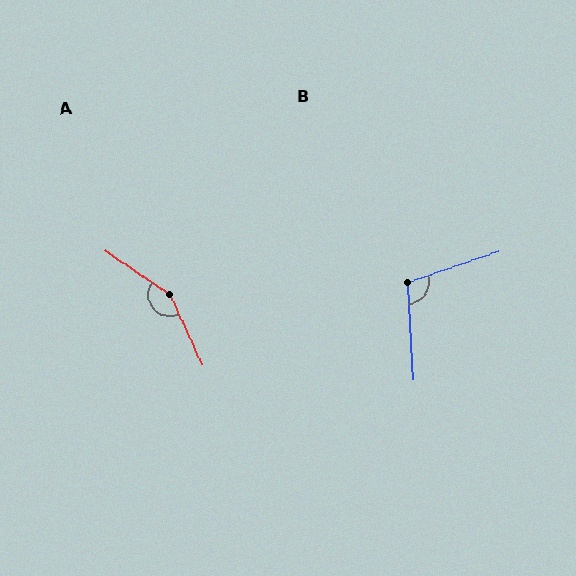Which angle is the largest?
A, at approximately 148 degrees.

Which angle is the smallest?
B, at approximately 106 degrees.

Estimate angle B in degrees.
Approximately 106 degrees.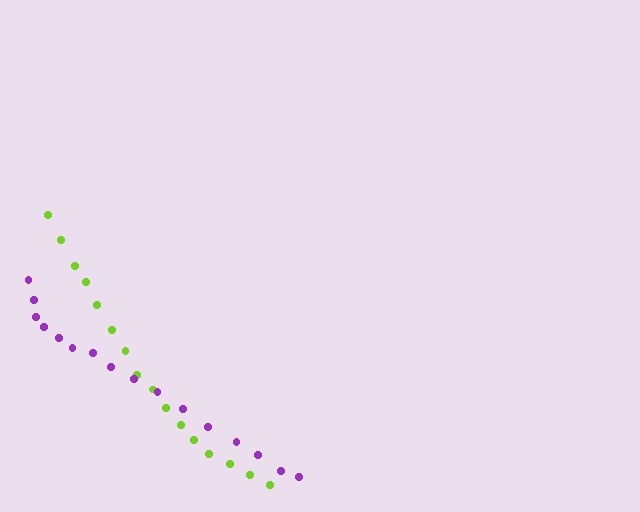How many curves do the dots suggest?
There are 2 distinct paths.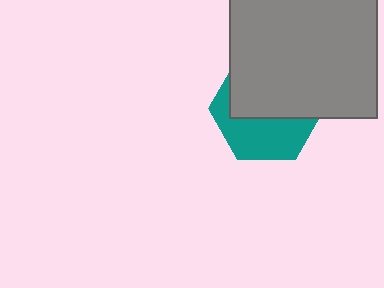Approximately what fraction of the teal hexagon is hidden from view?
Roughly 57% of the teal hexagon is hidden behind the gray square.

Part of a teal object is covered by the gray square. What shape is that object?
It is a hexagon.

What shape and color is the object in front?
The object in front is a gray square.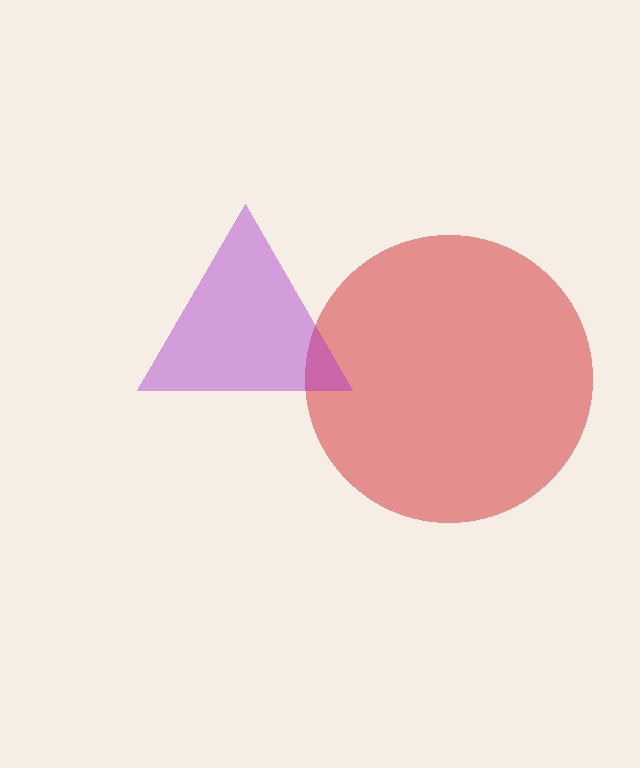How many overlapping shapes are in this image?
There are 2 overlapping shapes in the image.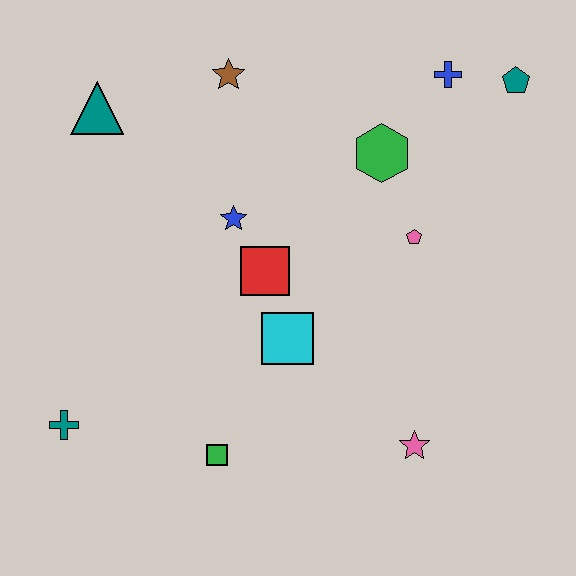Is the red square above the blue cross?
No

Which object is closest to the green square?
The cyan square is closest to the green square.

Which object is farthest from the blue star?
The teal pentagon is farthest from the blue star.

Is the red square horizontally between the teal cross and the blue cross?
Yes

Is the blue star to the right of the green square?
Yes